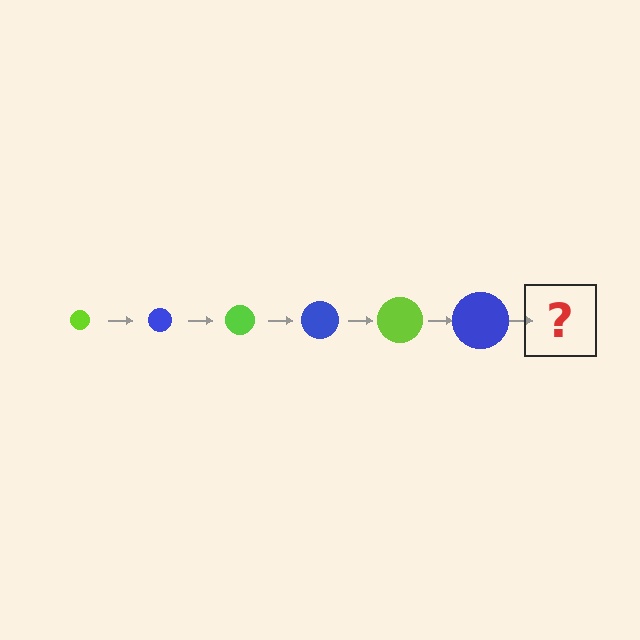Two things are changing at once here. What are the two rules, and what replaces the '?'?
The two rules are that the circle grows larger each step and the color cycles through lime and blue. The '?' should be a lime circle, larger than the previous one.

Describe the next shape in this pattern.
It should be a lime circle, larger than the previous one.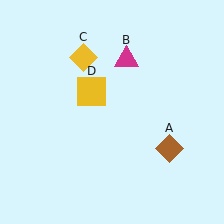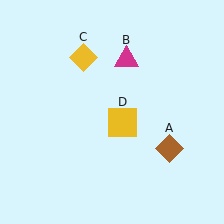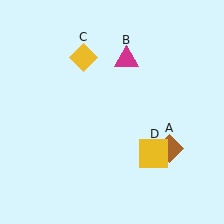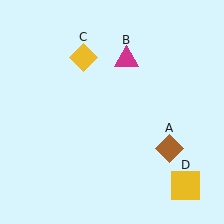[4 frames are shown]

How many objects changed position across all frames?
1 object changed position: yellow square (object D).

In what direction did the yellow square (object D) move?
The yellow square (object D) moved down and to the right.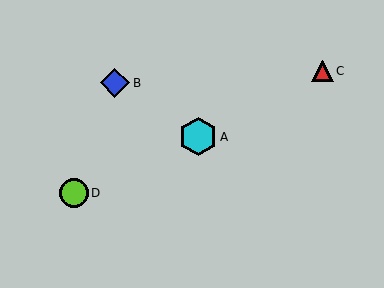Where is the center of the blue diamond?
The center of the blue diamond is at (115, 83).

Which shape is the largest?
The cyan hexagon (labeled A) is the largest.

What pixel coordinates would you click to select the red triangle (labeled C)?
Click at (322, 71) to select the red triangle C.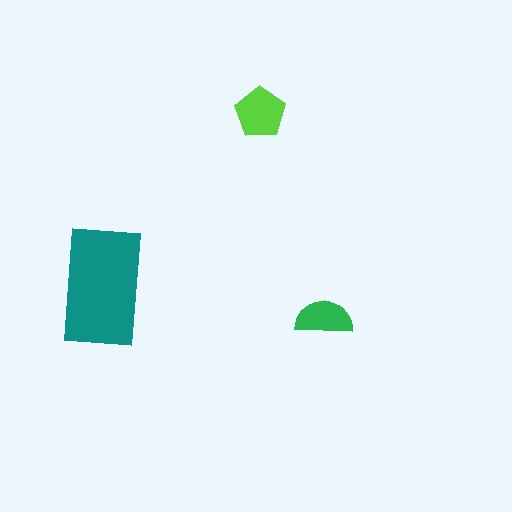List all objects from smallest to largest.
The green semicircle, the lime pentagon, the teal rectangle.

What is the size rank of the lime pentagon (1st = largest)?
2nd.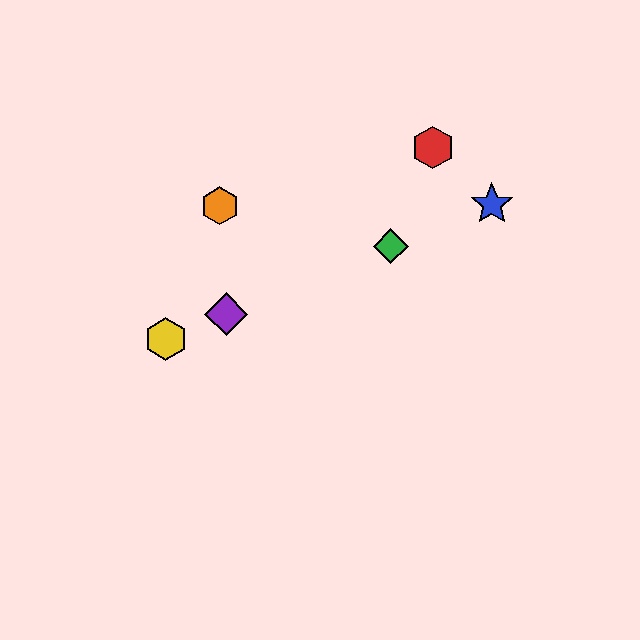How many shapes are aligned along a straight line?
4 shapes (the blue star, the green diamond, the yellow hexagon, the purple diamond) are aligned along a straight line.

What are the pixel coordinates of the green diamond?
The green diamond is at (391, 246).